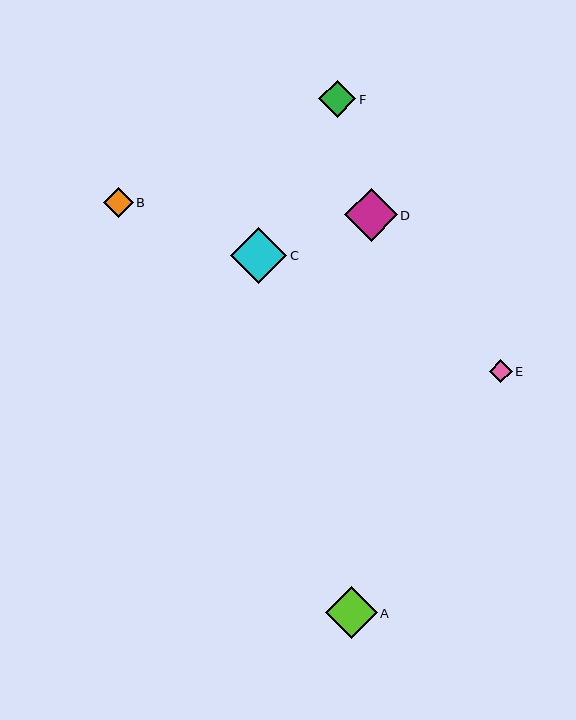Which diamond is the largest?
Diamond C is the largest with a size of approximately 56 pixels.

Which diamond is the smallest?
Diamond E is the smallest with a size of approximately 23 pixels.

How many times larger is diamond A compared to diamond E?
Diamond A is approximately 2.3 times the size of diamond E.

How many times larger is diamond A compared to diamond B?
Diamond A is approximately 1.7 times the size of diamond B.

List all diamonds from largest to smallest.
From largest to smallest: C, D, A, F, B, E.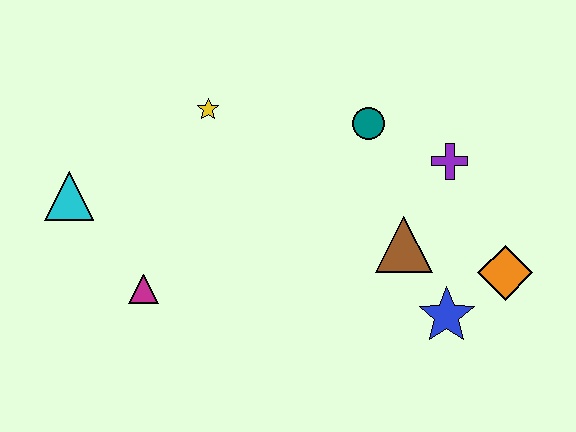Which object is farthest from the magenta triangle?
The orange diamond is farthest from the magenta triangle.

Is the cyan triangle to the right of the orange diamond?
No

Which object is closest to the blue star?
The orange diamond is closest to the blue star.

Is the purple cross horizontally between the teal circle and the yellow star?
No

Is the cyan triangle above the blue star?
Yes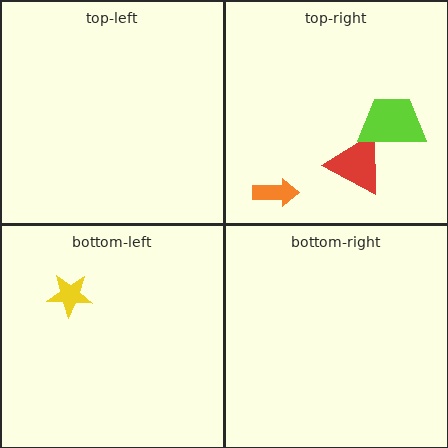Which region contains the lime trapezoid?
The top-right region.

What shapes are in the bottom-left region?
The yellow star.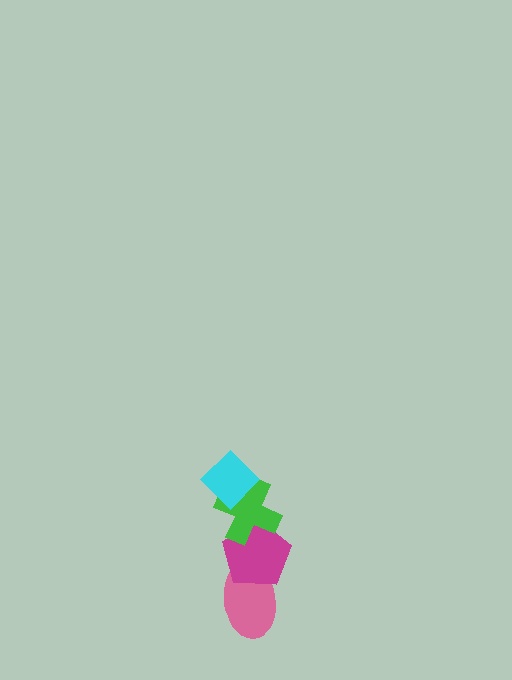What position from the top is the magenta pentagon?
The magenta pentagon is 3rd from the top.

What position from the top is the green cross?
The green cross is 2nd from the top.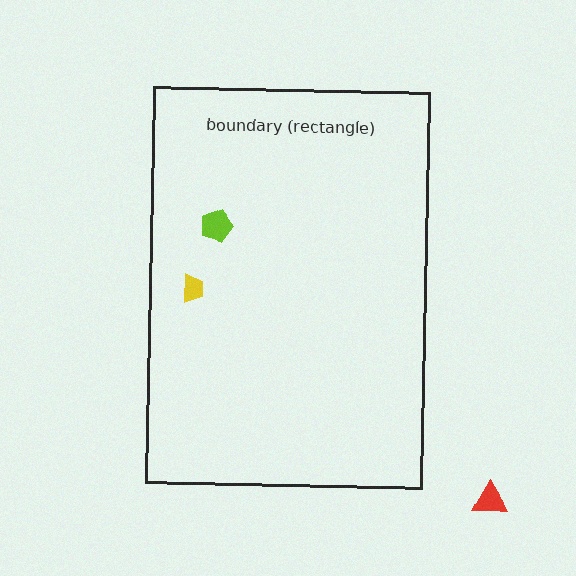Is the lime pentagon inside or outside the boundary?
Inside.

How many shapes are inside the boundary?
2 inside, 1 outside.